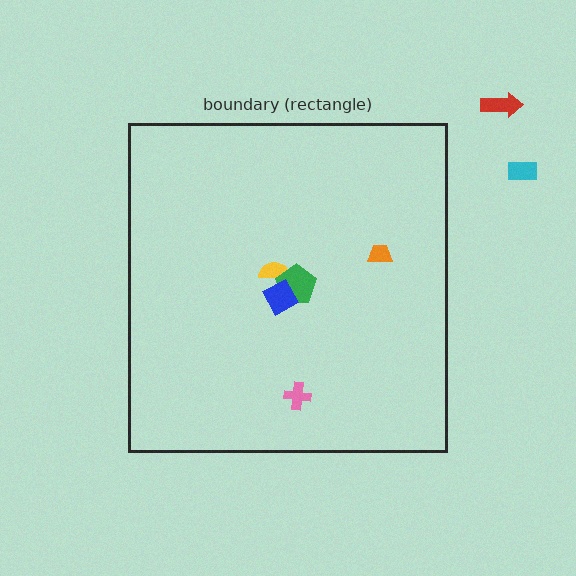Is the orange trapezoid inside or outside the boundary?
Inside.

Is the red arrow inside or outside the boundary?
Outside.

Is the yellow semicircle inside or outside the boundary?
Inside.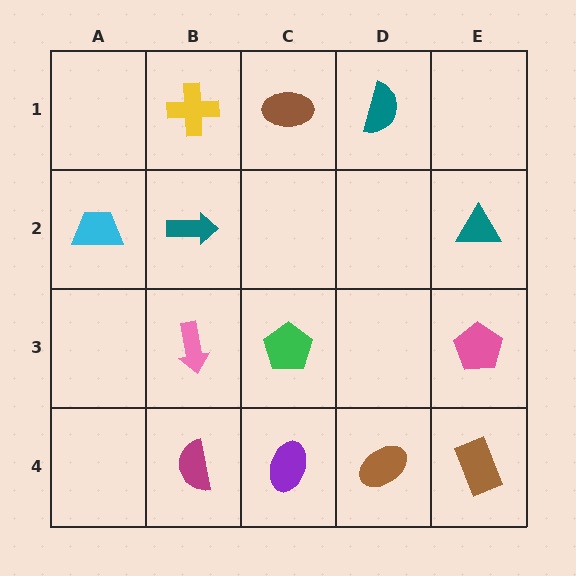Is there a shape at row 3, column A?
No, that cell is empty.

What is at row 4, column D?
A brown ellipse.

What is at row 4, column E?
A brown rectangle.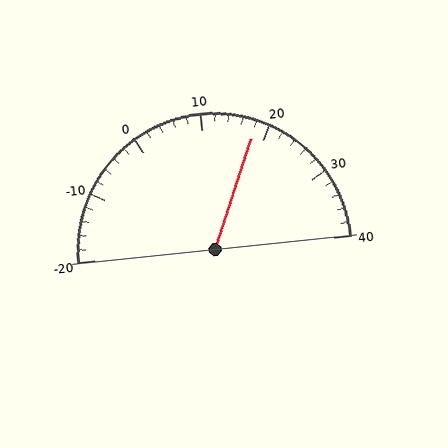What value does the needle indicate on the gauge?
The needle indicates approximately 18.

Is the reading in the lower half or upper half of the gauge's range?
The reading is in the upper half of the range (-20 to 40).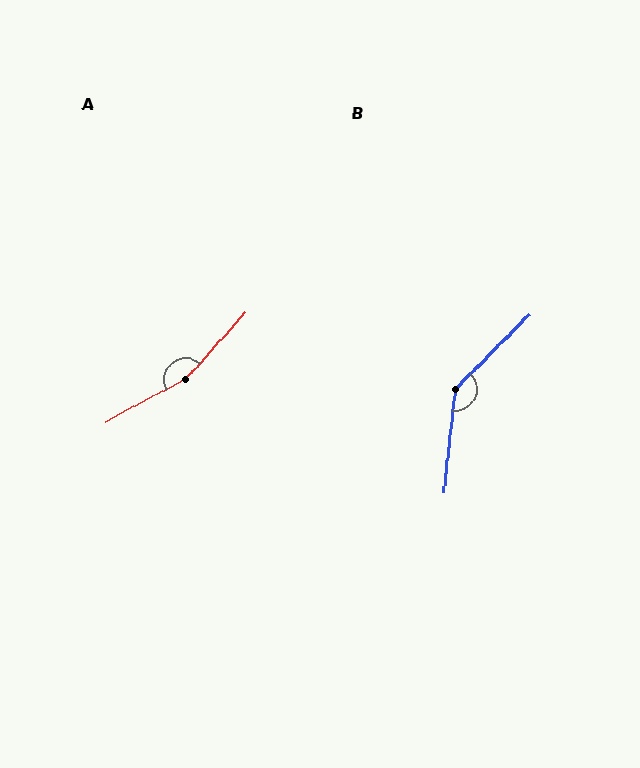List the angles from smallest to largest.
B (141°), A (160°).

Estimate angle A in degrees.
Approximately 160 degrees.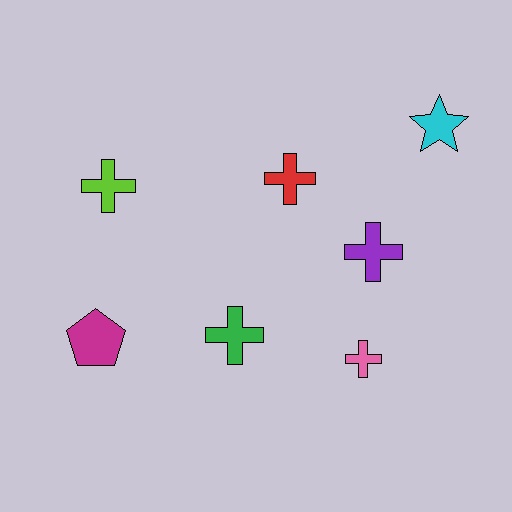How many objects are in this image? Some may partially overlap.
There are 7 objects.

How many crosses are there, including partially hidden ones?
There are 5 crosses.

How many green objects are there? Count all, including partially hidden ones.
There is 1 green object.